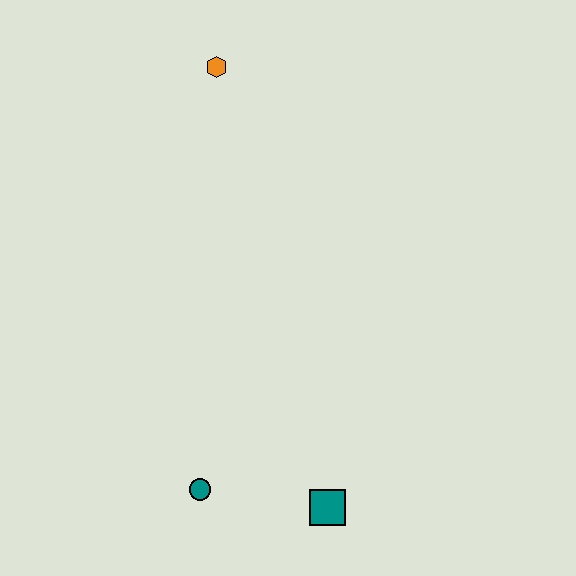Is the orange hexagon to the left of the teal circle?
No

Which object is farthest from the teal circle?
The orange hexagon is farthest from the teal circle.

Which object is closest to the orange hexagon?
The teal circle is closest to the orange hexagon.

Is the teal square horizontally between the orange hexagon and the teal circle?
No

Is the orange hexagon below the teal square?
No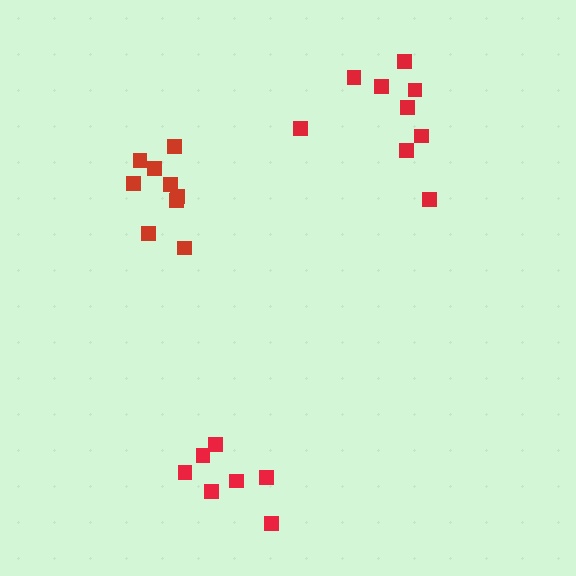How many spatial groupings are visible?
There are 3 spatial groupings.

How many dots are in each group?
Group 1: 7 dots, Group 2: 9 dots, Group 3: 9 dots (25 total).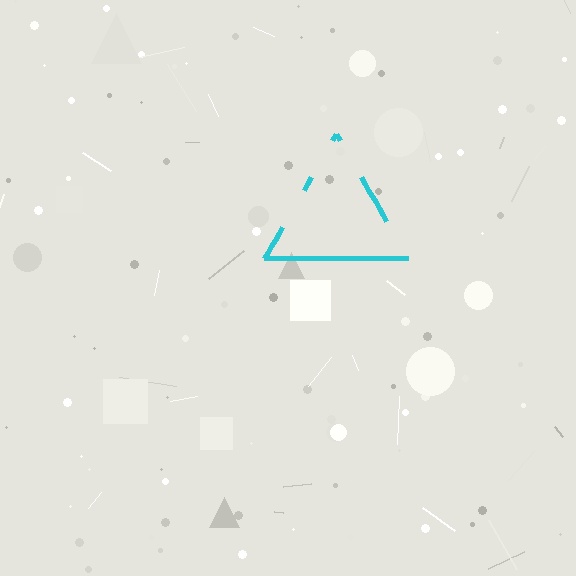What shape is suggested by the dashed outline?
The dashed outline suggests a triangle.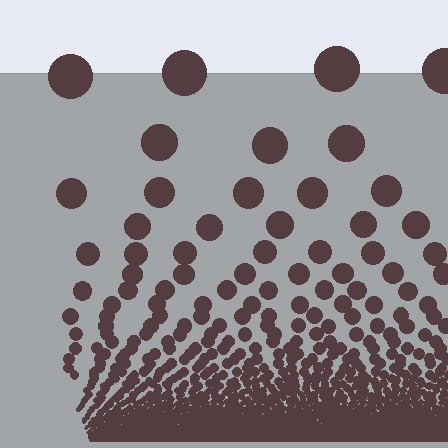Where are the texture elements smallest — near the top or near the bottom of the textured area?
Near the bottom.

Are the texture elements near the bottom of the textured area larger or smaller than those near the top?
Smaller. The gradient is inverted — elements near the bottom are smaller and denser.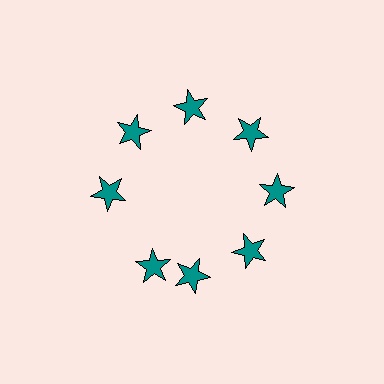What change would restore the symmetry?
The symmetry would be restored by rotating it back into even spacing with its neighbors so that all 8 stars sit at equal angles and equal distance from the center.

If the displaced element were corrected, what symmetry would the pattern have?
It would have 8-fold rotational symmetry — the pattern would map onto itself every 45 degrees.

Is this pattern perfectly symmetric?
No. The 8 teal stars are arranged in a ring, but one element near the 8 o'clock position is rotated out of alignment along the ring, breaking the 8-fold rotational symmetry.